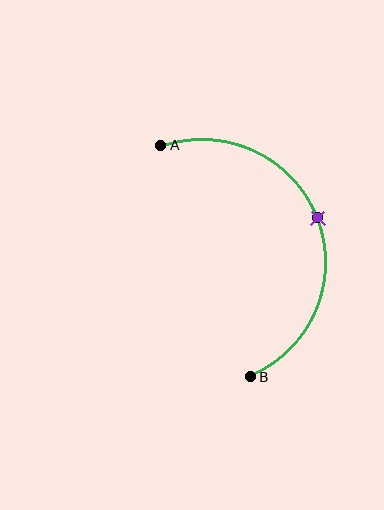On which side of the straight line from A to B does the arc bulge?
The arc bulges to the right of the straight line connecting A and B.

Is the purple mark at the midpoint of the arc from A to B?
Yes. The purple mark lies on the arc at equal arc-length from both A and B — it is the arc midpoint.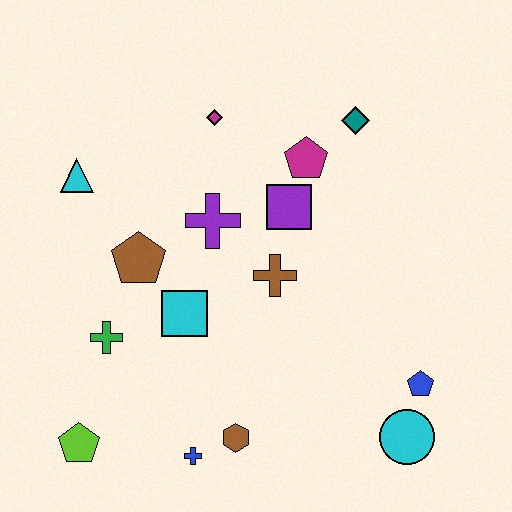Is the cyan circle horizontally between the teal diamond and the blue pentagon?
Yes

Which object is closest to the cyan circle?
The blue pentagon is closest to the cyan circle.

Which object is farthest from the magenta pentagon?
The lime pentagon is farthest from the magenta pentagon.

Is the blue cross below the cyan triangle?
Yes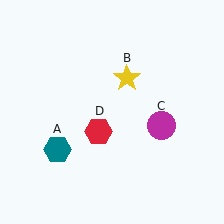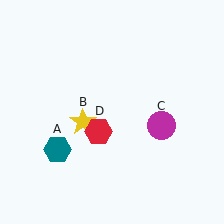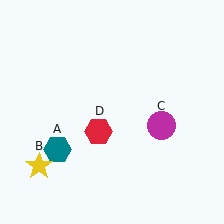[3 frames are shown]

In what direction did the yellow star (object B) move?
The yellow star (object B) moved down and to the left.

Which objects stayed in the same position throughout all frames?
Teal hexagon (object A) and magenta circle (object C) and red hexagon (object D) remained stationary.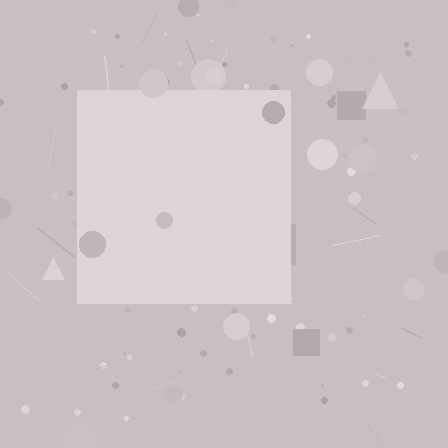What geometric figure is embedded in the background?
A square is embedded in the background.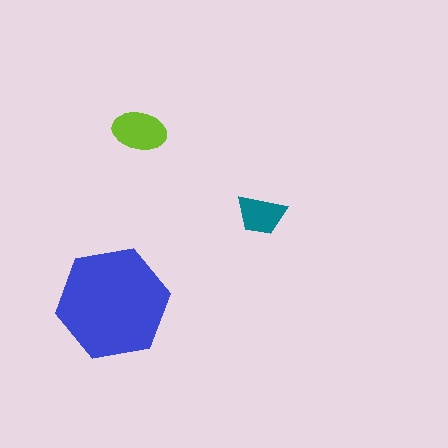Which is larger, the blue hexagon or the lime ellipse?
The blue hexagon.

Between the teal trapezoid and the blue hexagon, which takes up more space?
The blue hexagon.